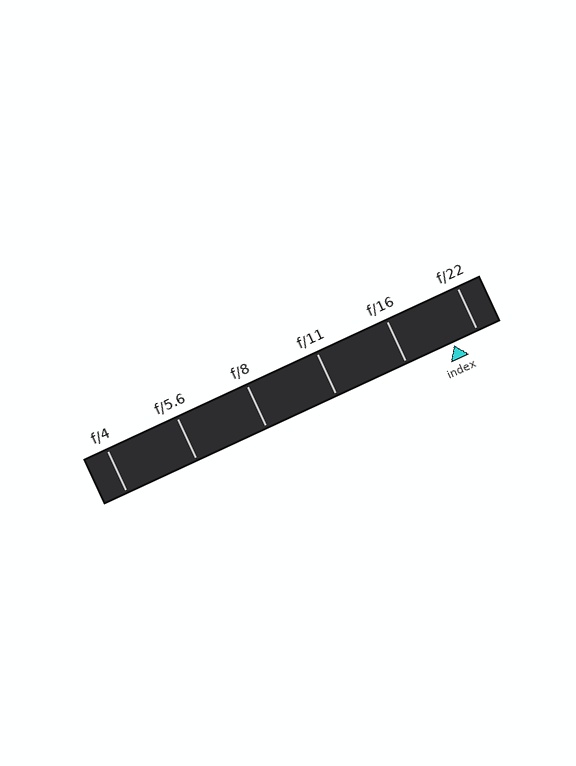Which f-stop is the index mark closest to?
The index mark is closest to f/22.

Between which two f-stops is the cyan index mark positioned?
The index mark is between f/16 and f/22.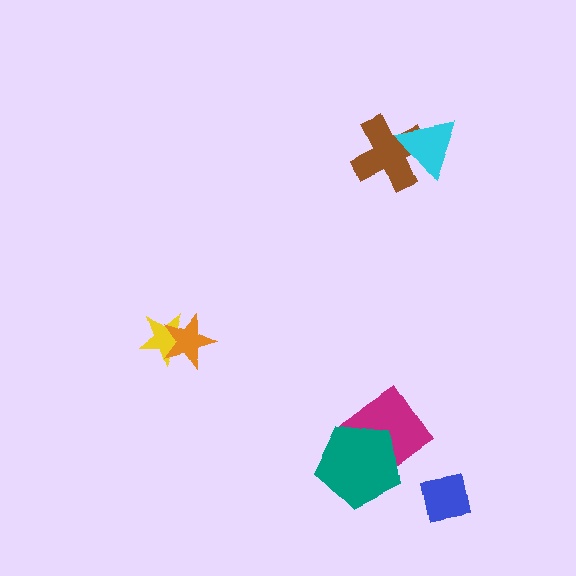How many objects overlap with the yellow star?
1 object overlaps with the yellow star.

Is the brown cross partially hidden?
Yes, it is partially covered by another shape.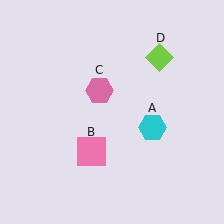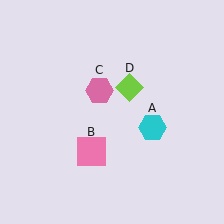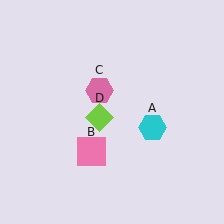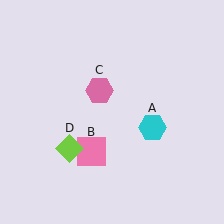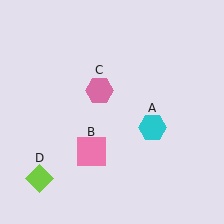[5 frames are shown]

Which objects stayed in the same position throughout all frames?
Cyan hexagon (object A) and pink square (object B) and pink hexagon (object C) remained stationary.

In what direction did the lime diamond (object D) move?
The lime diamond (object D) moved down and to the left.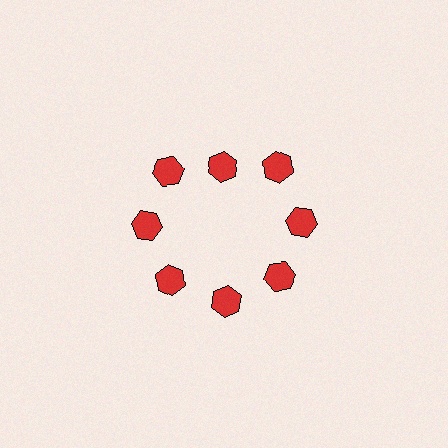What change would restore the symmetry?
The symmetry would be restored by moving it outward, back onto the ring so that all 8 hexagons sit at equal angles and equal distance from the center.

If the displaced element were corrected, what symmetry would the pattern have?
It would have 8-fold rotational symmetry — the pattern would map onto itself every 45 degrees.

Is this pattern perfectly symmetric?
No. The 8 red hexagons are arranged in a ring, but one element near the 12 o'clock position is pulled inward toward the center, breaking the 8-fold rotational symmetry.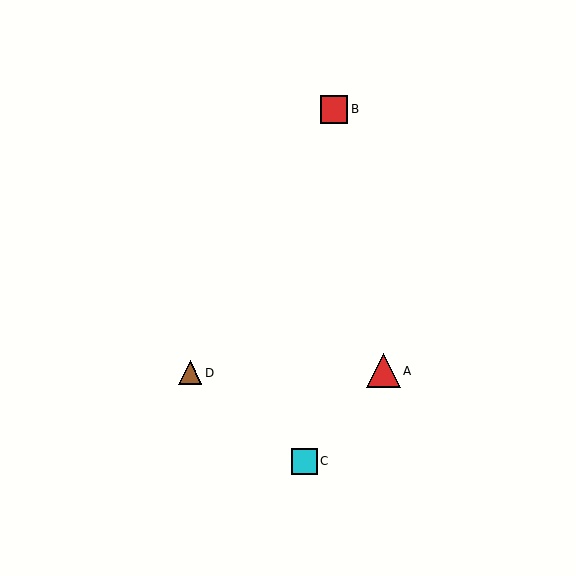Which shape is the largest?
The red triangle (labeled A) is the largest.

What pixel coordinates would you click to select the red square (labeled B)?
Click at (334, 109) to select the red square B.